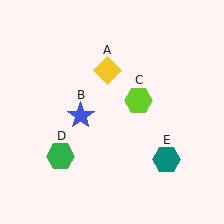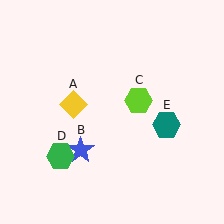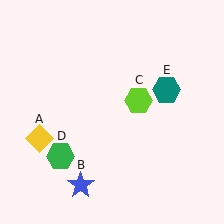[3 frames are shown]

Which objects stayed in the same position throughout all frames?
Lime hexagon (object C) and green hexagon (object D) remained stationary.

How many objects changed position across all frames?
3 objects changed position: yellow diamond (object A), blue star (object B), teal hexagon (object E).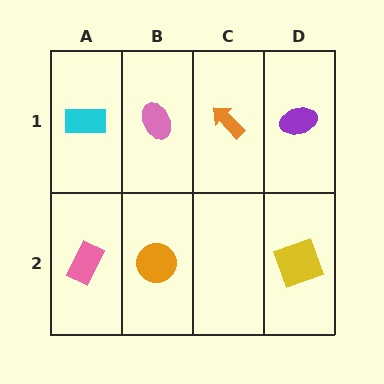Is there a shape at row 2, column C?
No, that cell is empty.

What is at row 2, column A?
A pink rectangle.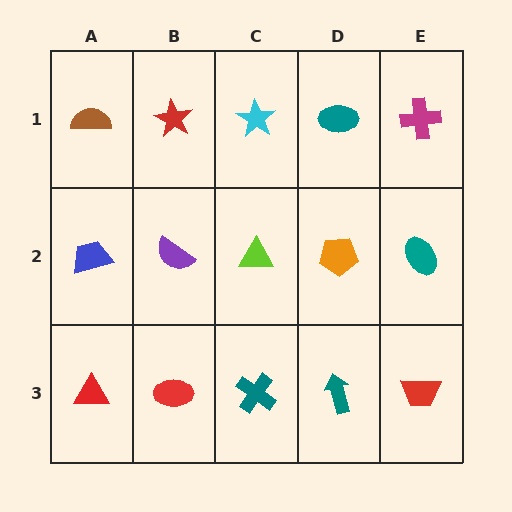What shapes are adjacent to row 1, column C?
A lime triangle (row 2, column C), a red star (row 1, column B), a teal ellipse (row 1, column D).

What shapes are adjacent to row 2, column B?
A red star (row 1, column B), a red ellipse (row 3, column B), a blue trapezoid (row 2, column A), a lime triangle (row 2, column C).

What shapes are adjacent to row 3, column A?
A blue trapezoid (row 2, column A), a red ellipse (row 3, column B).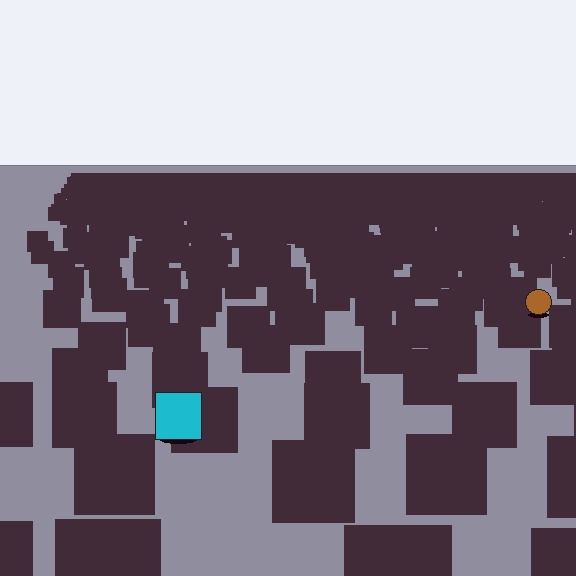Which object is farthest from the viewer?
The brown circle is farthest from the viewer. It appears smaller and the ground texture around it is denser.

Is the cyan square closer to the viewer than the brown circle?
Yes. The cyan square is closer — you can tell from the texture gradient: the ground texture is coarser near it.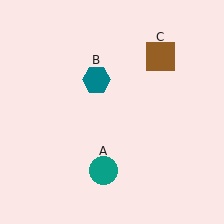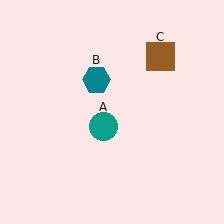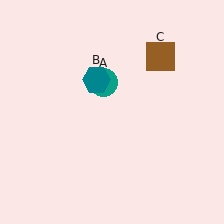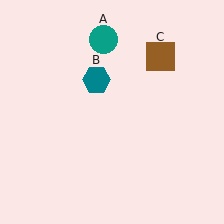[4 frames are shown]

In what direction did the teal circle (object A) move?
The teal circle (object A) moved up.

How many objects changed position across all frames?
1 object changed position: teal circle (object A).